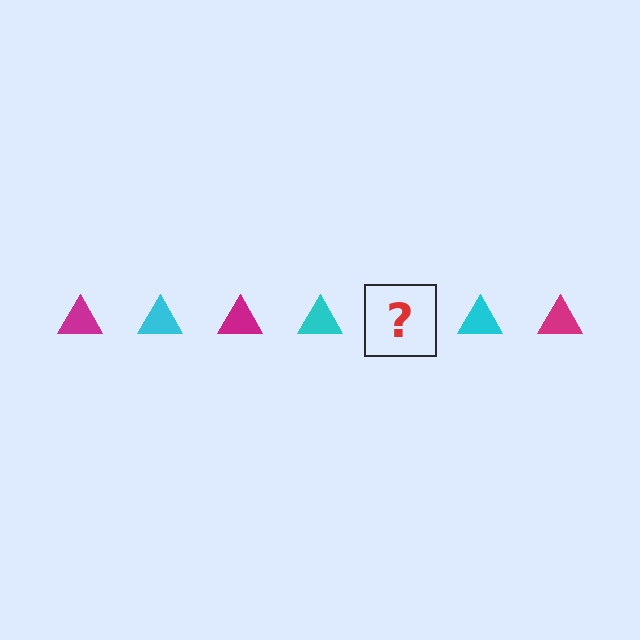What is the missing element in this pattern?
The missing element is a magenta triangle.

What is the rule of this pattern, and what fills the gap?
The rule is that the pattern cycles through magenta, cyan triangles. The gap should be filled with a magenta triangle.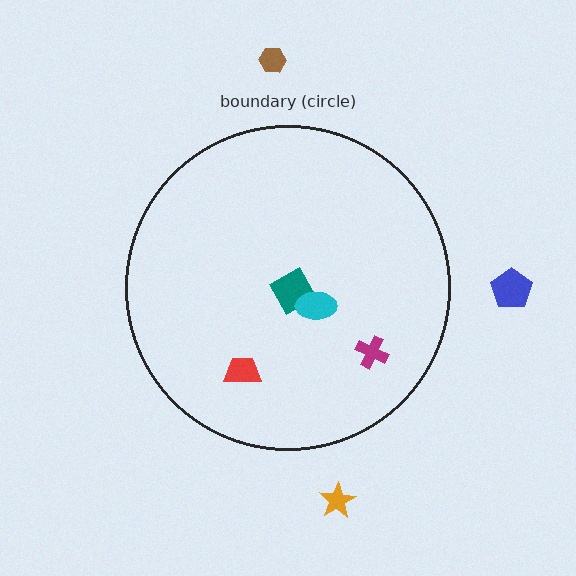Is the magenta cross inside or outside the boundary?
Inside.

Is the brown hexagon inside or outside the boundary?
Outside.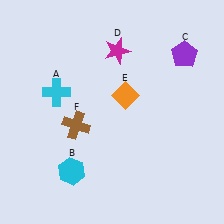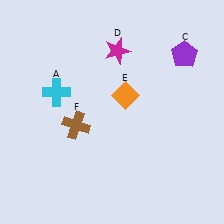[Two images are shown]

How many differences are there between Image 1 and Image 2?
There is 1 difference between the two images.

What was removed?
The cyan hexagon (B) was removed in Image 2.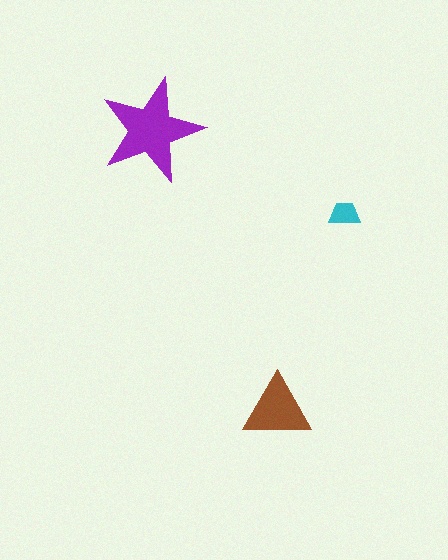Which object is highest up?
The purple star is topmost.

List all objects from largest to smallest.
The purple star, the brown triangle, the cyan trapezoid.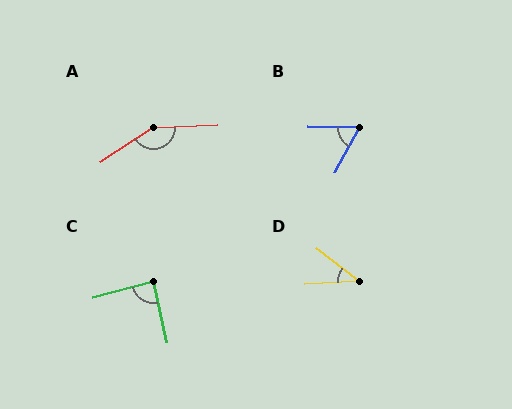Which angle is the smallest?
D, at approximately 40 degrees.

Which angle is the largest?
A, at approximately 149 degrees.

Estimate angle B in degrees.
Approximately 63 degrees.